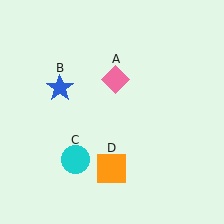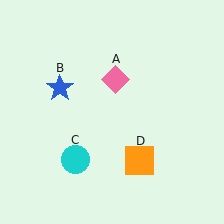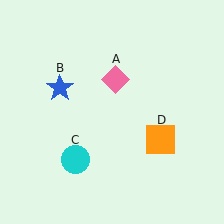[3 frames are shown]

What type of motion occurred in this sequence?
The orange square (object D) rotated counterclockwise around the center of the scene.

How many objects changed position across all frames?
1 object changed position: orange square (object D).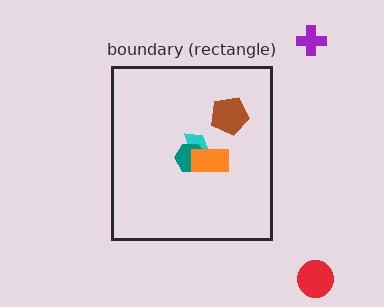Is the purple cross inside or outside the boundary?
Outside.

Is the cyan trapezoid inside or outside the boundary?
Inside.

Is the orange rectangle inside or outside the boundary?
Inside.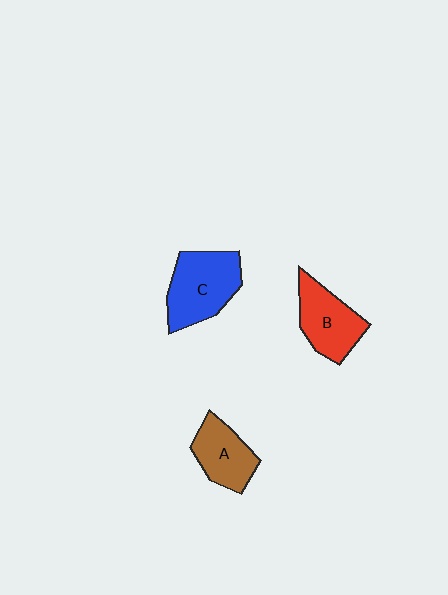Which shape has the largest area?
Shape C (blue).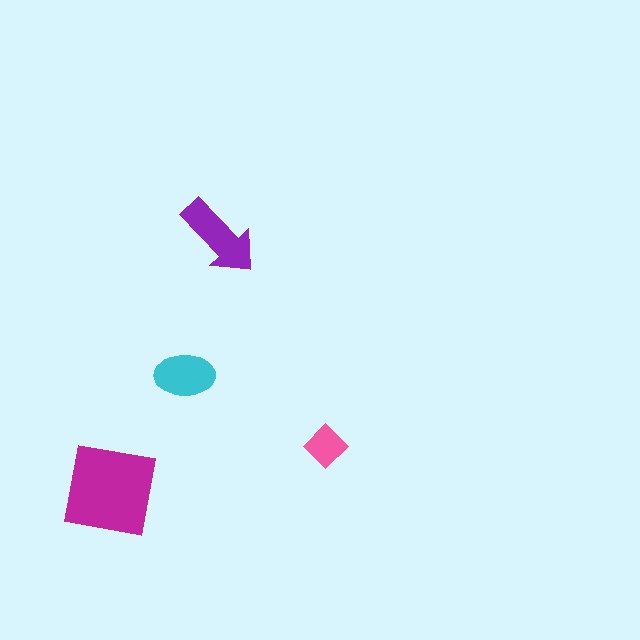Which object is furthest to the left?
The magenta square is leftmost.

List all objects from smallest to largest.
The pink diamond, the cyan ellipse, the purple arrow, the magenta square.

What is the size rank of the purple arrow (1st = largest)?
2nd.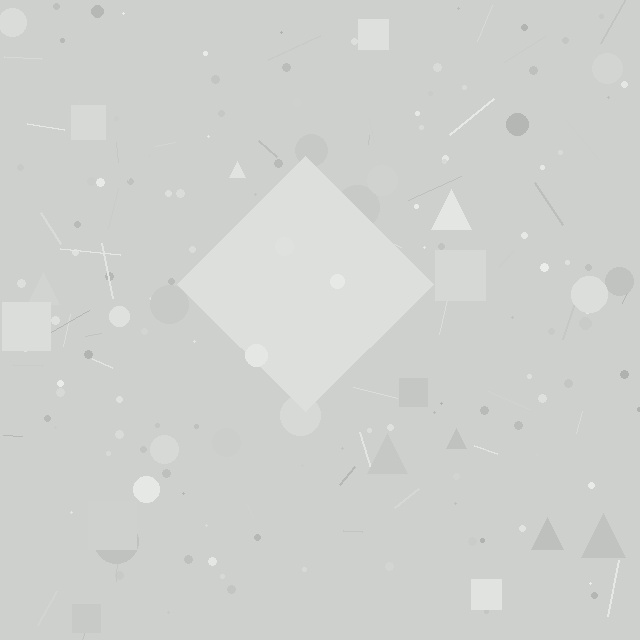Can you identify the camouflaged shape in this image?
The camouflaged shape is a diamond.